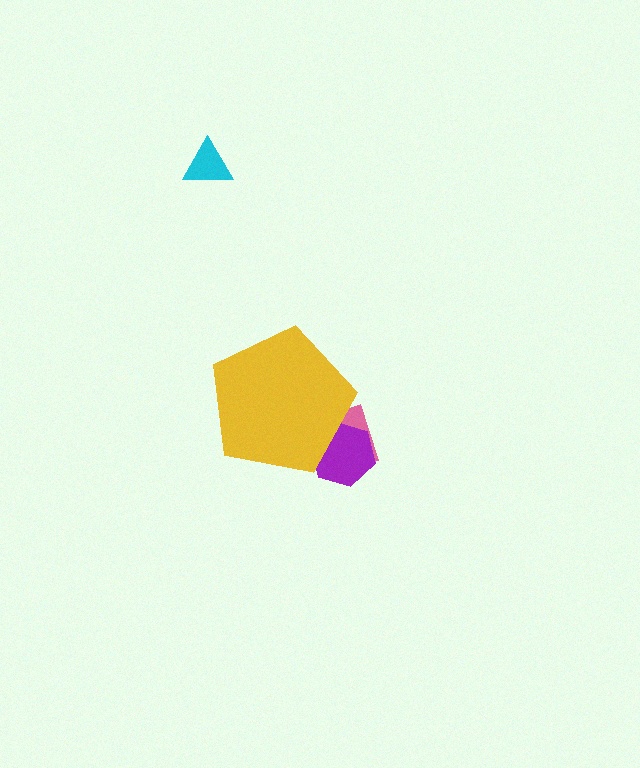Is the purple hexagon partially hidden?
Yes, the purple hexagon is partially hidden behind the yellow pentagon.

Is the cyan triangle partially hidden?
No, the cyan triangle is fully visible.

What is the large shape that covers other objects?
A yellow pentagon.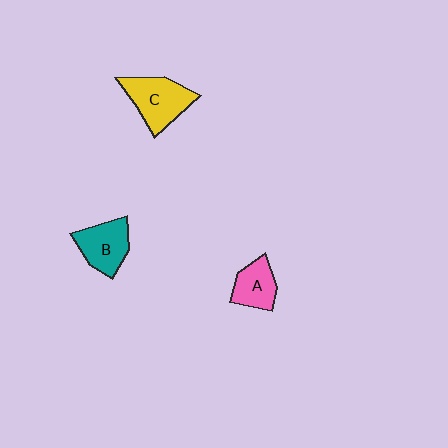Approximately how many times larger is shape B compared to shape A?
Approximately 1.3 times.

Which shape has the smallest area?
Shape A (pink).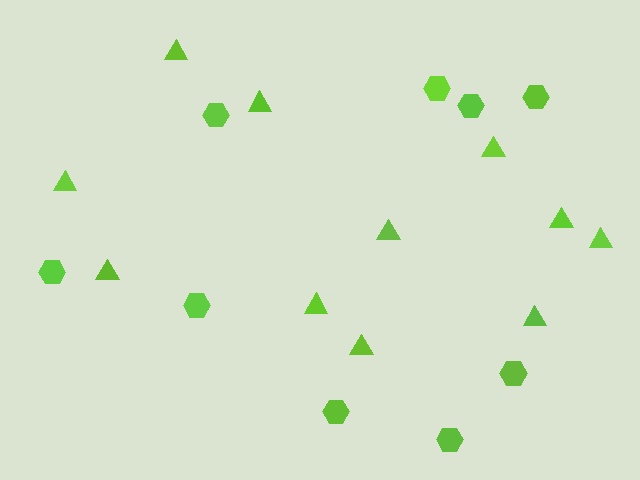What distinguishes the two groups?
There are 2 groups: one group of triangles (11) and one group of hexagons (9).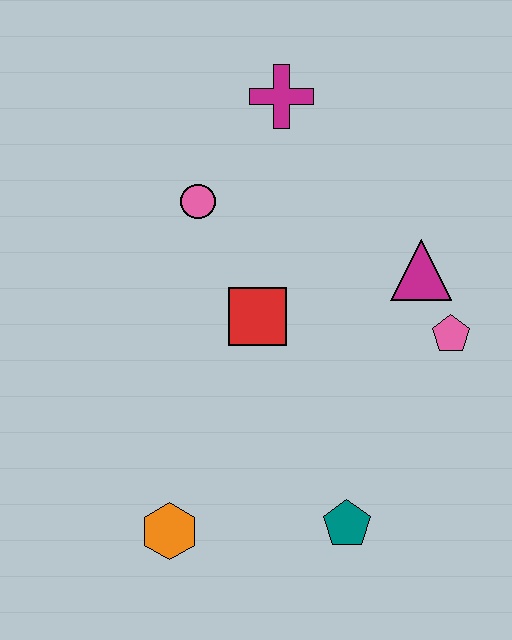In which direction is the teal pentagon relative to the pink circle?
The teal pentagon is below the pink circle.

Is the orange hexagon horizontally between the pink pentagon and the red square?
No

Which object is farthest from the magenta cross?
The orange hexagon is farthest from the magenta cross.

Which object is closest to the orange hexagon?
The teal pentagon is closest to the orange hexagon.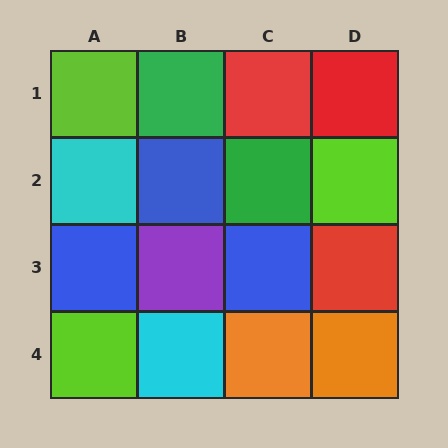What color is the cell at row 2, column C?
Green.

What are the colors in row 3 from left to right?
Blue, purple, blue, red.